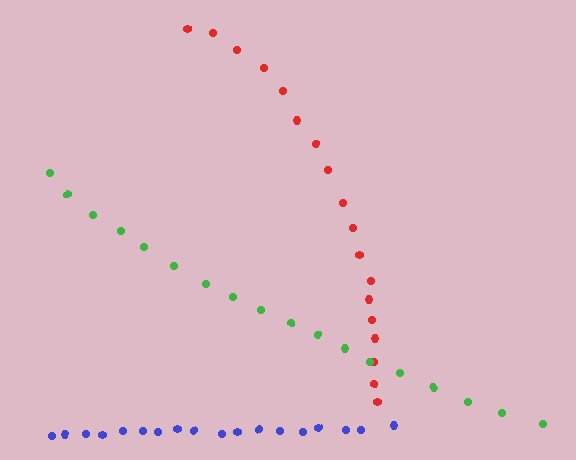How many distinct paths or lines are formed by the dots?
There are 3 distinct paths.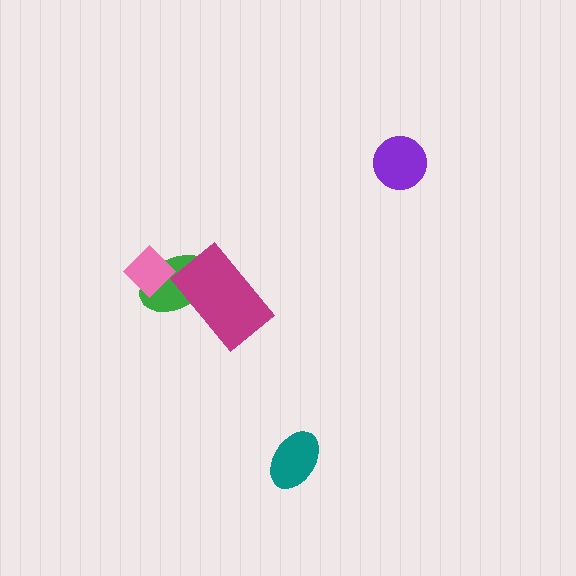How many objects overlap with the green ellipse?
2 objects overlap with the green ellipse.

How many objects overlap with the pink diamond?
1 object overlaps with the pink diamond.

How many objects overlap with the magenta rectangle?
1 object overlaps with the magenta rectangle.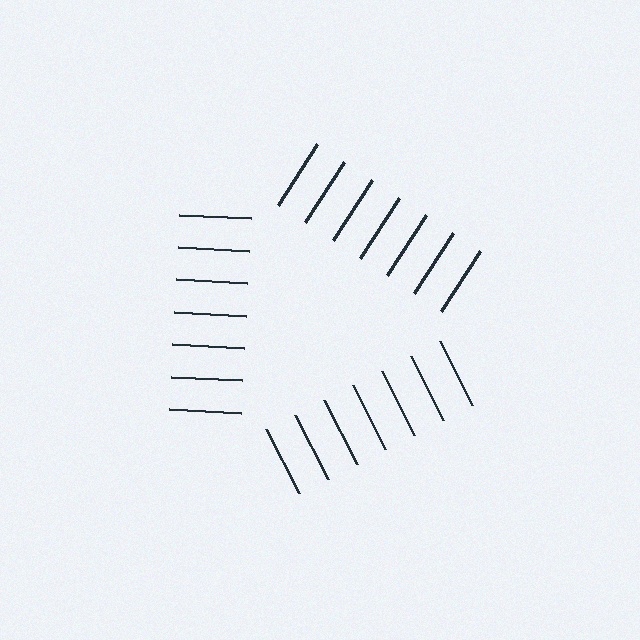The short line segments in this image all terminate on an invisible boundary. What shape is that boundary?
An illusory triangle — the line segments terminate on its edges but no continuous stroke is drawn.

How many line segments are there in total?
21 — 7 along each of the 3 edges.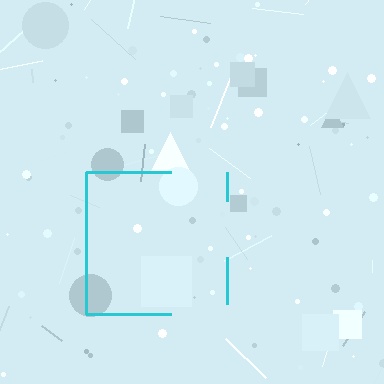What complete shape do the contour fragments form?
The contour fragments form a square.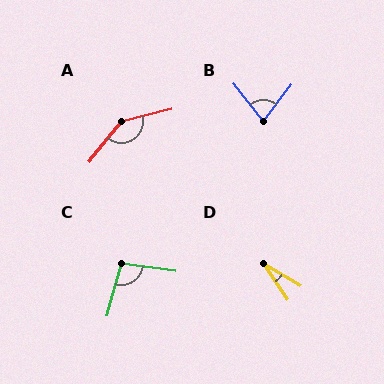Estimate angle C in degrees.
Approximately 98 degrees.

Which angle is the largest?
A, at approximately 143 degrees.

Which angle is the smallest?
D, at approximately 25 degrees.